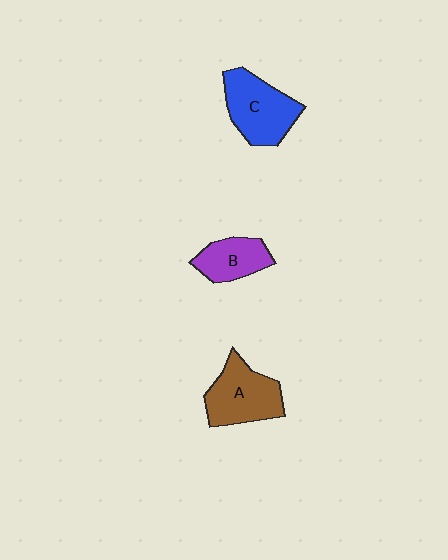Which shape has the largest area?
Shape C (blue).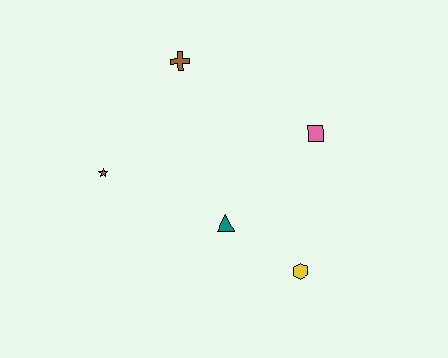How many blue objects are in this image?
There are no blue objects.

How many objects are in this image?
There are 5 objects.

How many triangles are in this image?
There is 1 triangle.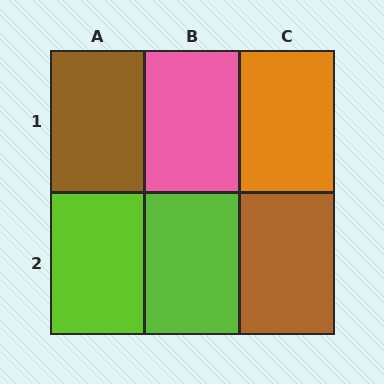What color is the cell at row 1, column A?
Brown.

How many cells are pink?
1 cell is pink.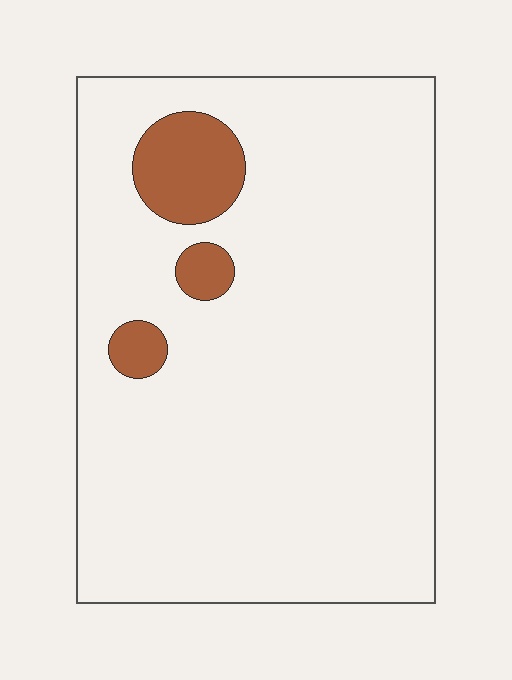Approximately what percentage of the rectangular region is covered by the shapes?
Approximately 10%.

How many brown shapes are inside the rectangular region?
3.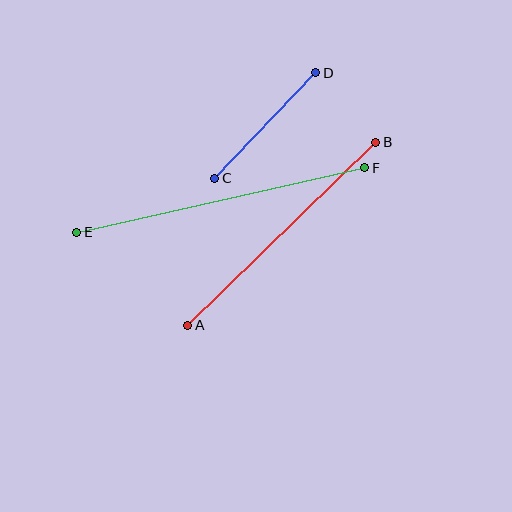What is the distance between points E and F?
The distance is approximately 296 pixels.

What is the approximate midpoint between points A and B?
The midpoint is at approximately (282, 234) pixels.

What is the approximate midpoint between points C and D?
The midpoint is at approximately (265, 126) pixels.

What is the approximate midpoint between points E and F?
The midpoint is at approximately (221, 200) pixels.